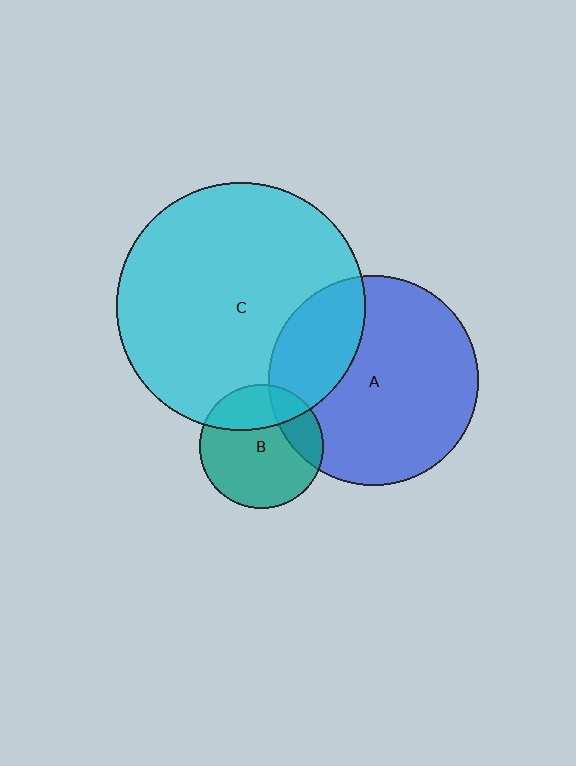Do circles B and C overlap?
Yes.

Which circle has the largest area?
Circle C (cyan).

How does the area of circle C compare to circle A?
Approximately 1.4 times.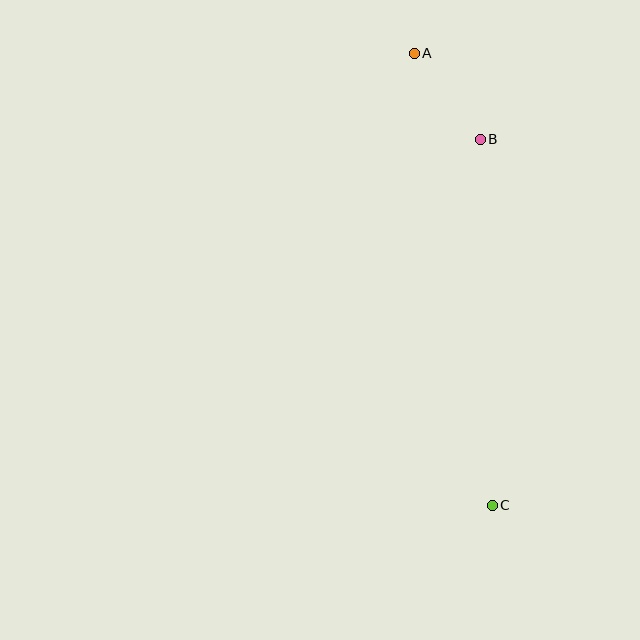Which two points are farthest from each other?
Points A and C are farthest from each other.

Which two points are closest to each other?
Points A and B are closest to each other.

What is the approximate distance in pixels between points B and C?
The distance between B and C is approximately 366 pixels.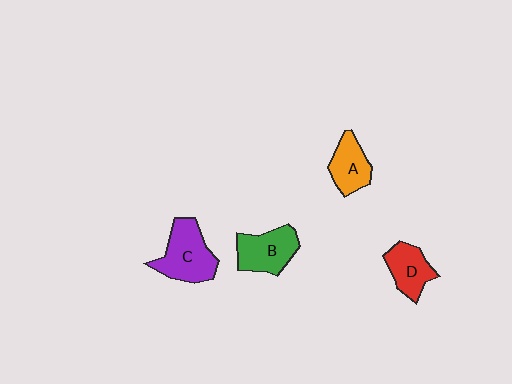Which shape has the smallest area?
Shape A (orange).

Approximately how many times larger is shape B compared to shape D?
Approximately 1.3 times.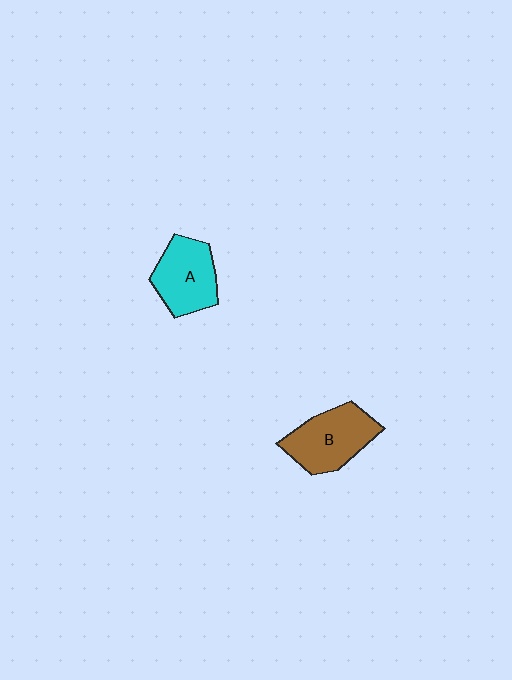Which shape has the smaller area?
Shape A (cyan).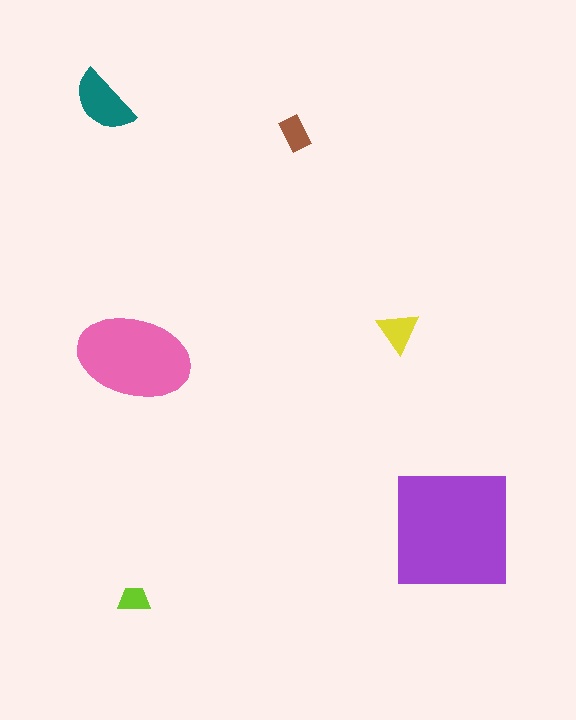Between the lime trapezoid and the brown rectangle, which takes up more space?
The brown rectangle.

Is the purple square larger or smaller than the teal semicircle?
Larger.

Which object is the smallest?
The lime trapezoid.